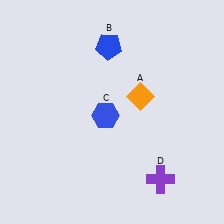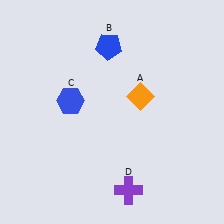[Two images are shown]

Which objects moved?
The objects that moved are: the blue hexagon (C), the purple cross (D).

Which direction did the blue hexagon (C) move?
The blue hexagon (C) moved left.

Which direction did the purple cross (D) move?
The purple cross (D) moved left.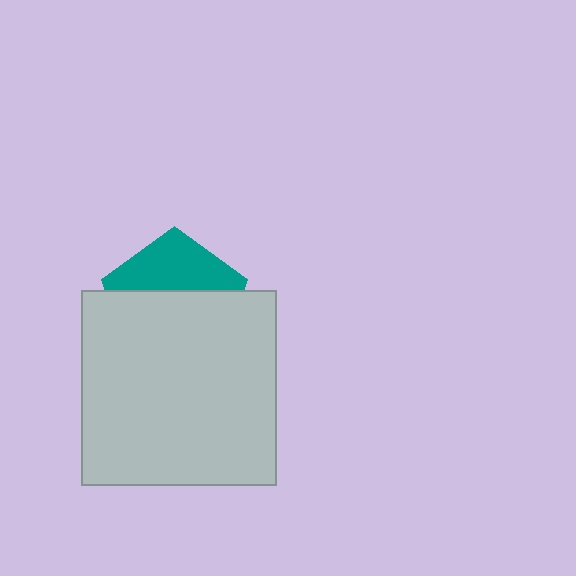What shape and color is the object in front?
The object in front is a light gray square.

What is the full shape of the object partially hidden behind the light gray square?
The partially hidden object is a teal pentagon.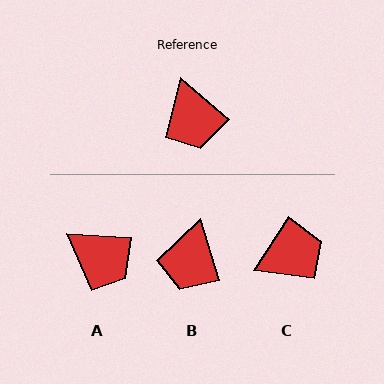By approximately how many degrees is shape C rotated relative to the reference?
Approximately 97 degrees counter-clockwise.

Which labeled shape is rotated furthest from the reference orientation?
C, about 97 degrees away.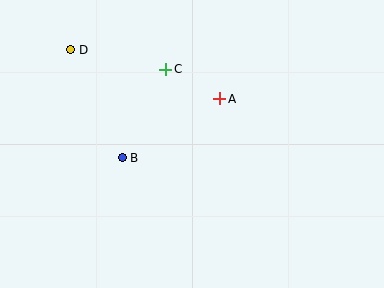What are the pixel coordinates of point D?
Point D is at (71, 50).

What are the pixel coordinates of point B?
Point B is at (122, 158).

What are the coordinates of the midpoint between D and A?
The midpoint between D and A is at (145, 74).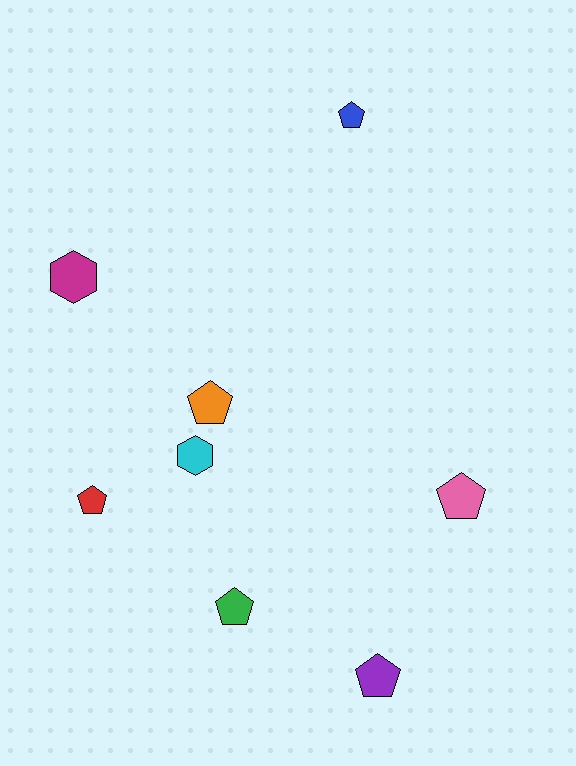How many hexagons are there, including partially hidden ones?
There are 2 hexagons.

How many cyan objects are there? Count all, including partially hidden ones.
There is 1 cyan object.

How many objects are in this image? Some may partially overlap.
There are 8 objects.